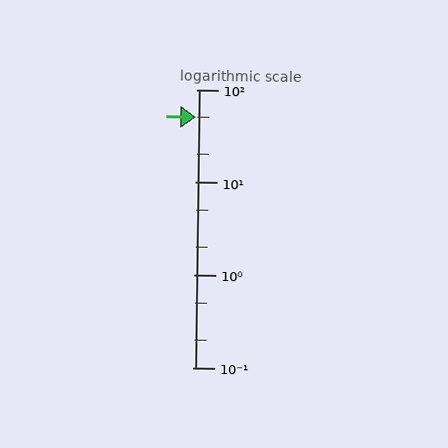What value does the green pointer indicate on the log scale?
The pointer indicates approximately 50.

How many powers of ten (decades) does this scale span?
The scale spans 3 decades, from 0.1 to 100.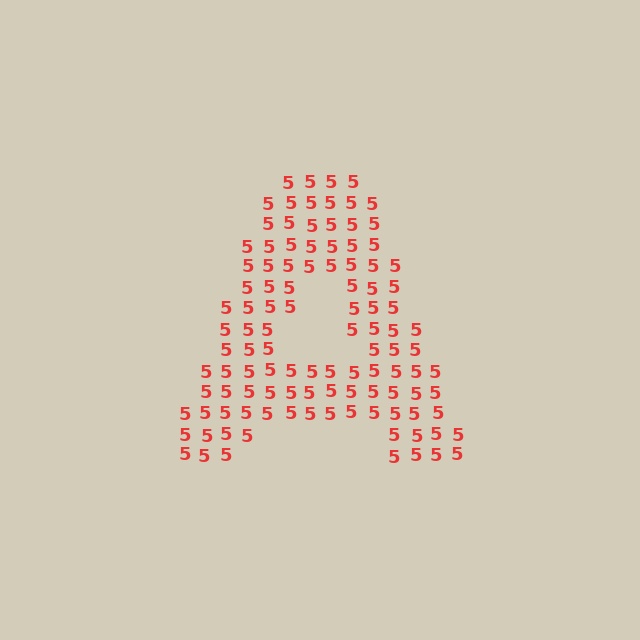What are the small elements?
The small elements are digit 5's.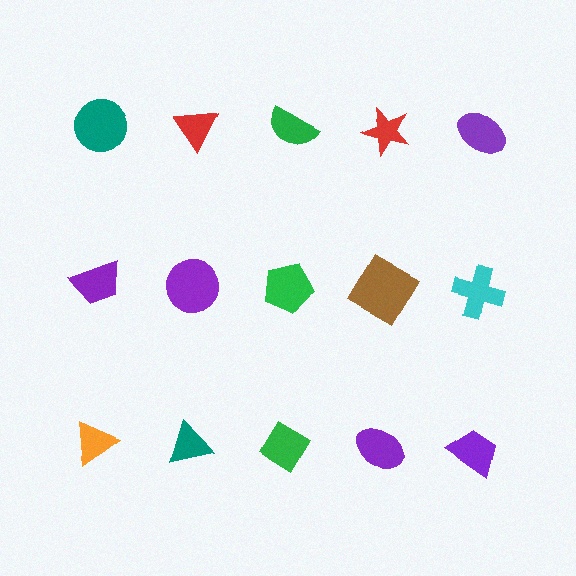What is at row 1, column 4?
A red star.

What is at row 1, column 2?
A red triangle.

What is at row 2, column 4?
A brown diamond.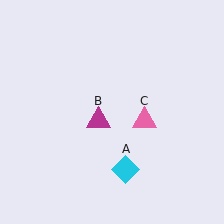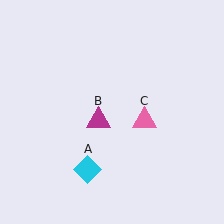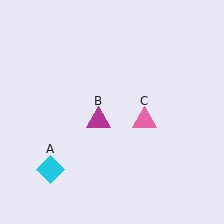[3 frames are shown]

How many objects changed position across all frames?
1 object changed position: cyan diamond (object A).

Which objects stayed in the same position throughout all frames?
Magenta triangle (object B) and pink triangle (object C) remained stationary.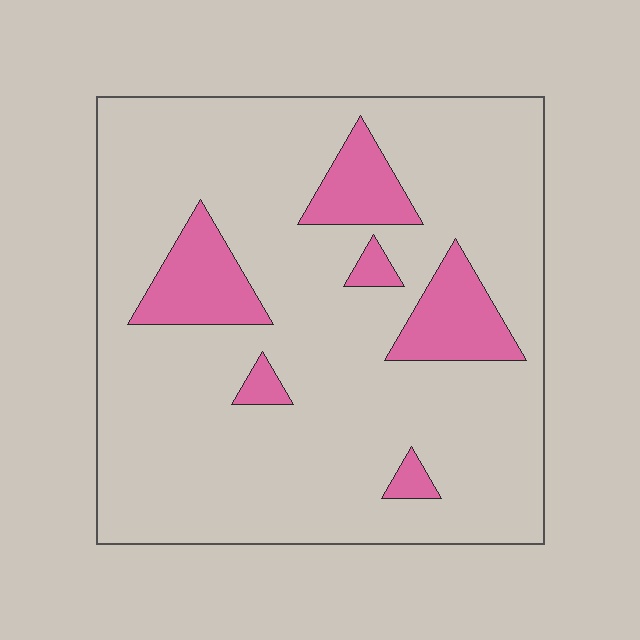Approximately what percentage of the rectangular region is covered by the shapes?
Approximately 15%.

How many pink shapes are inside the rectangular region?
6.